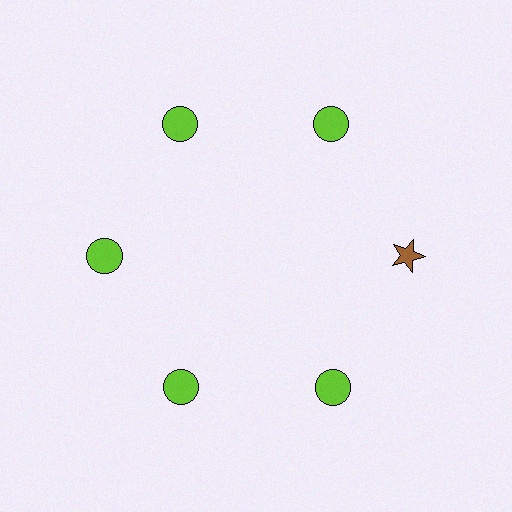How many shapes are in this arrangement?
There are 6 shapes arranged in a ring pattern.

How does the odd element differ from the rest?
It differs in both color (brown instead of lime) and shape (star instead of circle).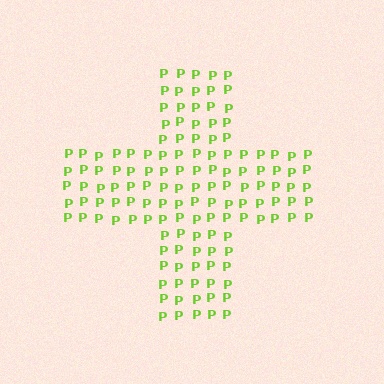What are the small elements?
The small elements are letter P's.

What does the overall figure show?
The overall figure shows a cross.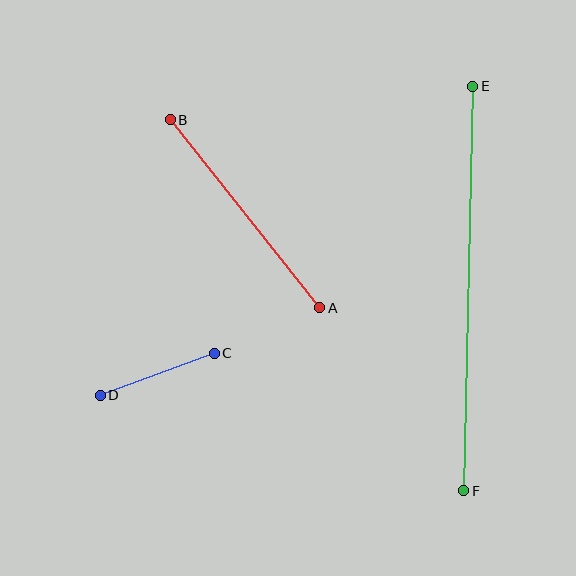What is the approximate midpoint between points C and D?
The midpoint is at approximately (157, 374) pixels.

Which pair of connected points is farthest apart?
Points E and F are farthest apart.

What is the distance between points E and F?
The distance is approximately 405 pixels.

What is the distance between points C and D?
The distance is approximately 121 pixels.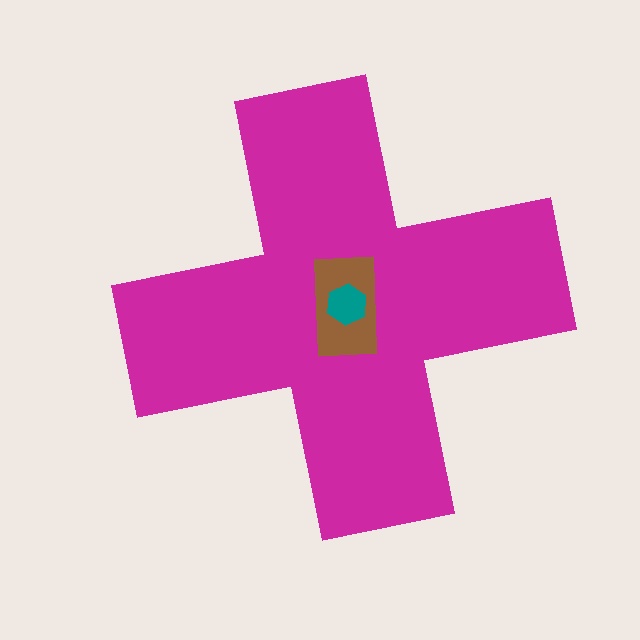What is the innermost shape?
The teal hexagon.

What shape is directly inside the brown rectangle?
The teal hexagon.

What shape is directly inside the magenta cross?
The brown rectangle.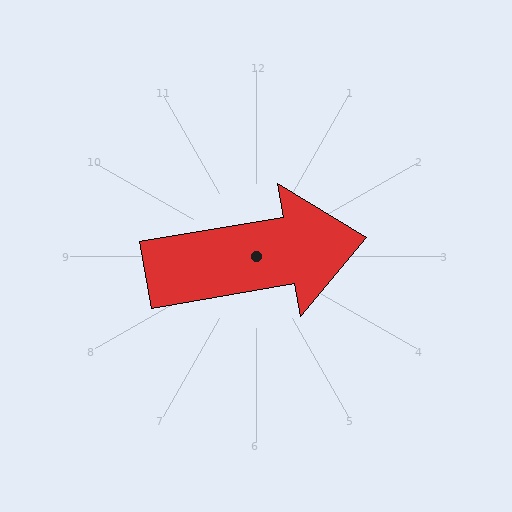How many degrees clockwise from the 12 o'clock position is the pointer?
Approximately 80 degrees.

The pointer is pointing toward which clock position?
Roughly 3 o'clock.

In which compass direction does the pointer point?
East.